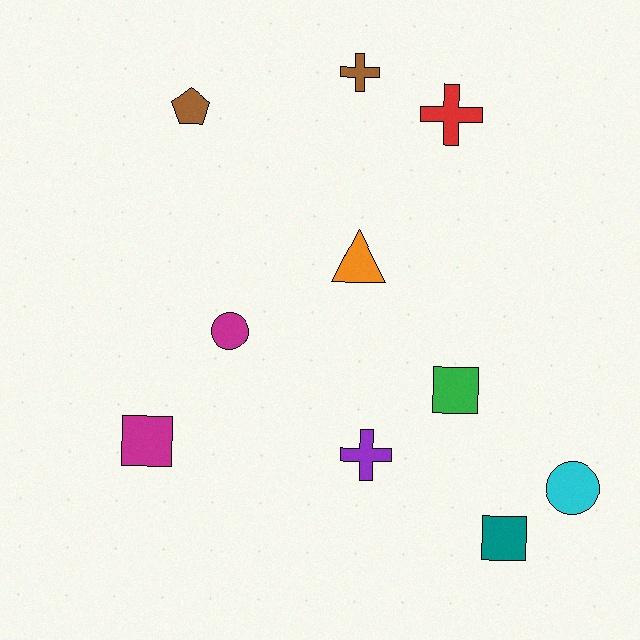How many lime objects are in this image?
There are no lime objects.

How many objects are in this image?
There are 10 objects.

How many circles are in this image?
There are 2 circles.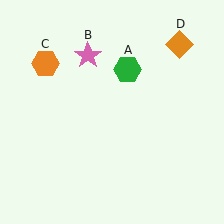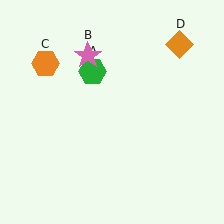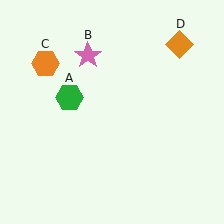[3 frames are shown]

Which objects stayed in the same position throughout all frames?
Pink star (object B) and orange hexagon (object C) and orange diamond (object D) remained stationary.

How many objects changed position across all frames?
1 object changed position: green hexagon (object A).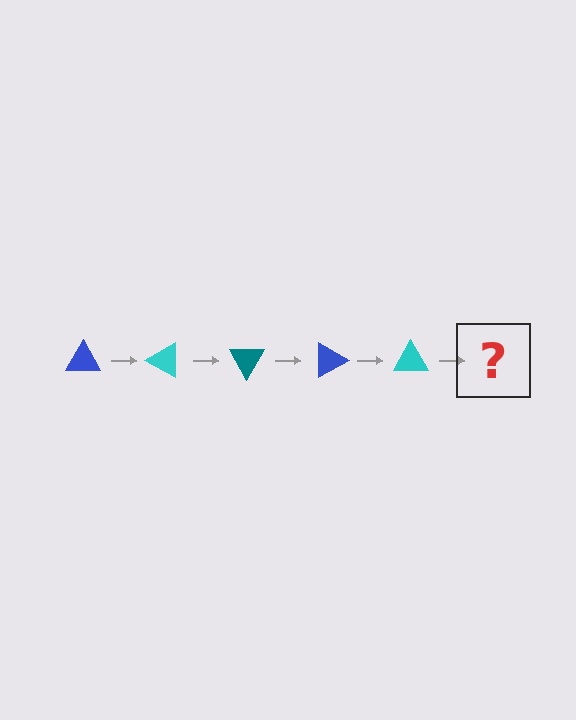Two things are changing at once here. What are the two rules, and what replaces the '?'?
The two rules are that it rotates 30 degrees each step and the color cycles through blue, cyan, and teal. The '?' should be a teal triangle, rotated 150 degrees from the start.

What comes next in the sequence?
The next element should be a teal triangle, rotated 150 degrees from the start.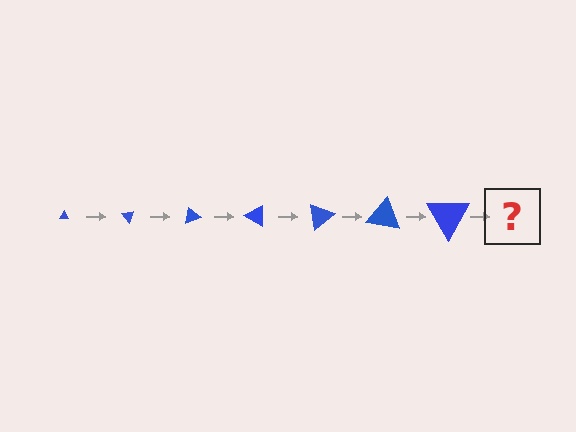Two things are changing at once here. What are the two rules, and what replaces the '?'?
The two rules are that the triangle grows larger each step and it rotates 50 degrees each step. The '?' should be a triangle, larger than the previous one and rotated 350 degrees from the start.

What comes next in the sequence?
The next element should be a triangle, larger than the previous one and rotated 350 degrees from the start.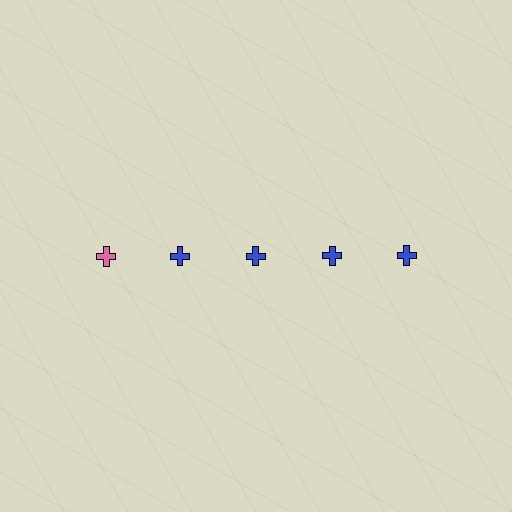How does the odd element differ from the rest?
It has a different color: pink instead of blue.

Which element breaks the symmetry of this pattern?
The pink cross in the top row, leftmost column breaks the symmetry. All other shapes are blue crosses.